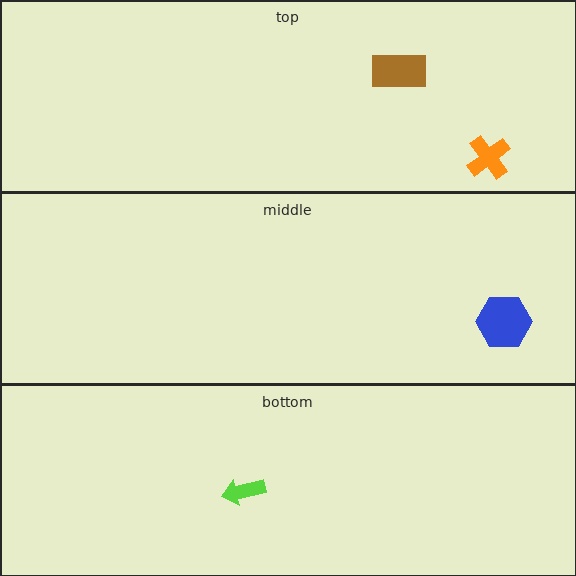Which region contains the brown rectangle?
The top region.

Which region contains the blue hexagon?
The middle region.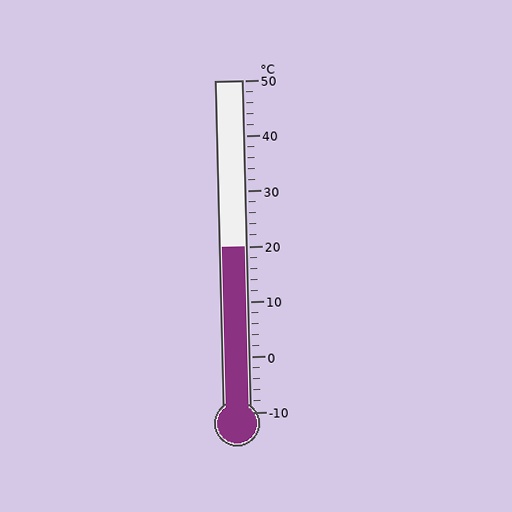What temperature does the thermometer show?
The thermometer shows approximately 20°C.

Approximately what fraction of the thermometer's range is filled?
The thermometer is filled to approximately 50% of its range.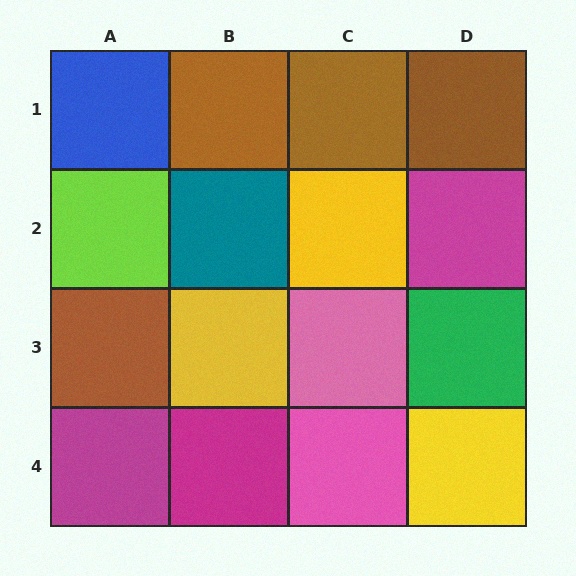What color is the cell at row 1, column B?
Brown.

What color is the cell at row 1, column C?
Brown.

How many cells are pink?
2 cells are pink.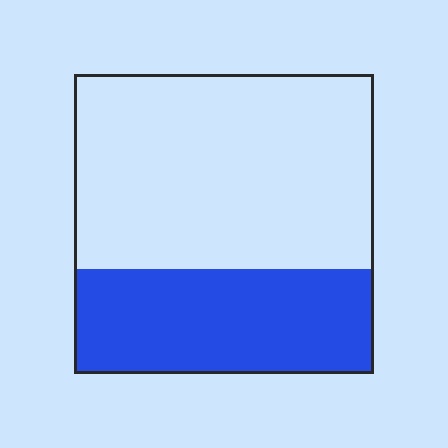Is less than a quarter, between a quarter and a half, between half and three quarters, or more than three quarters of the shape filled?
Between a quarter and a half.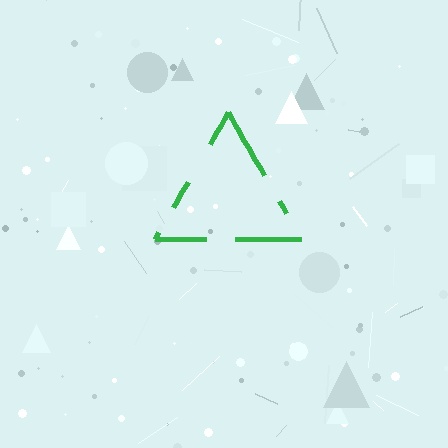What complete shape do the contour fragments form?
The contour fragments form a triangle.